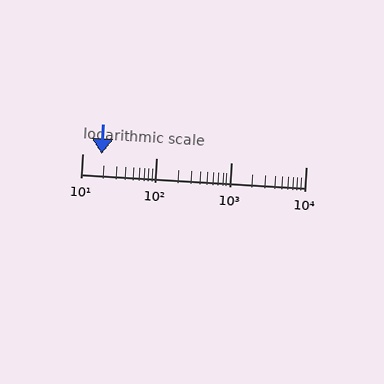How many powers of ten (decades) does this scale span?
The scale spans 3 decades, from 10 to 10000.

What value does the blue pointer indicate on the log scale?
The pointer indicates approximately 18.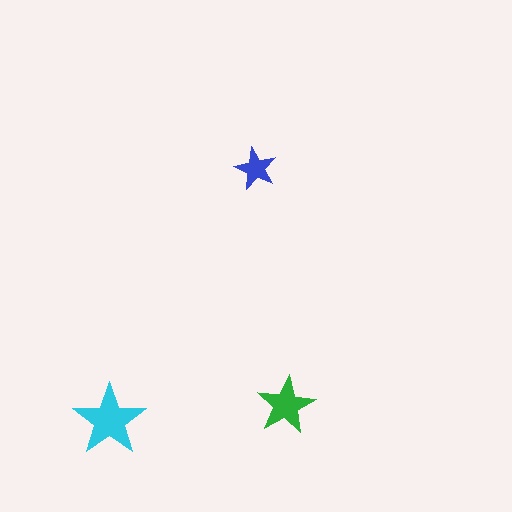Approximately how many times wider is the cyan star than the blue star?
About 1.5 times wider.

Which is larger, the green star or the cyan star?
The cyan one.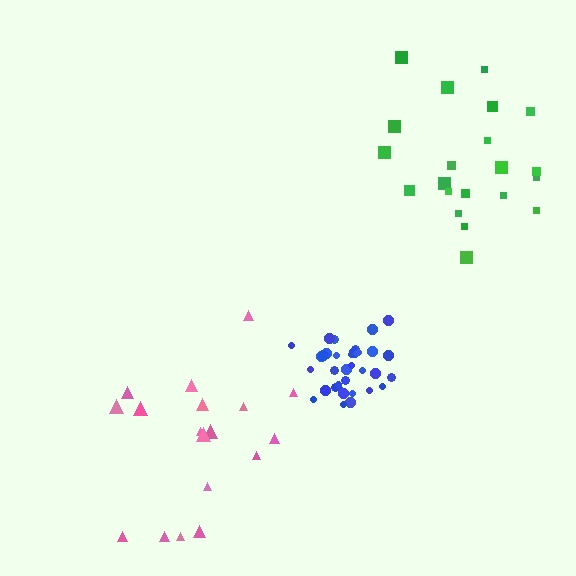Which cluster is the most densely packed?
Blue.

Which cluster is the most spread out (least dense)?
Pink.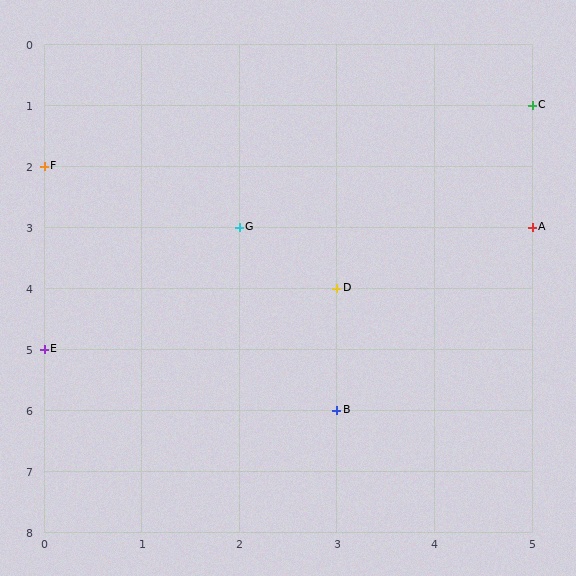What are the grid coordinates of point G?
Point G is at grid coordinates (2, 3).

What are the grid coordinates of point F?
Point F is at grid coordinates (0, 2).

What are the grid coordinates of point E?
Point E is at grid coordinates (0, 5).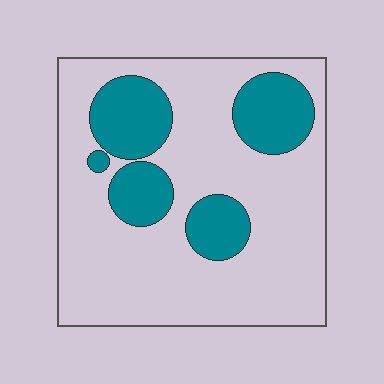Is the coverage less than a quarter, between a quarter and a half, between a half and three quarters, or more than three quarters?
Between a quarter and a half.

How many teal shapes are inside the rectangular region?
5.